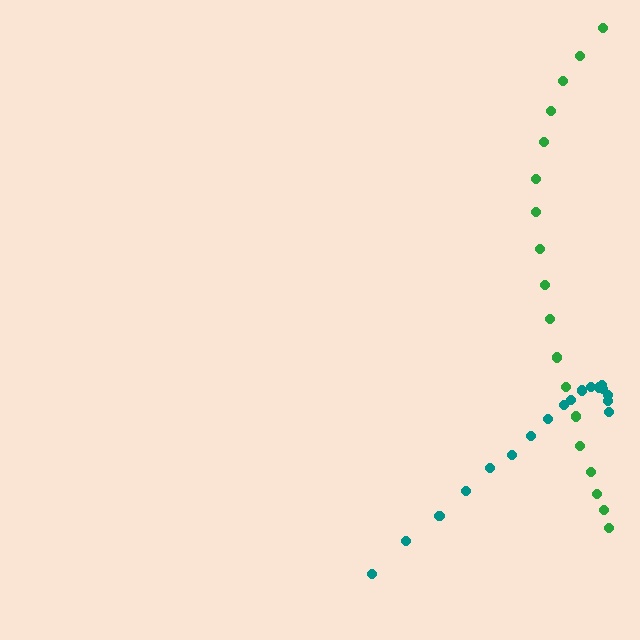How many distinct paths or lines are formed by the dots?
There are 2 distinct paths.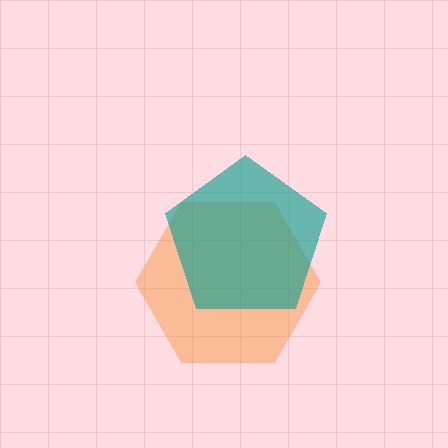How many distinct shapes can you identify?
There are 2 distinct shapes: an orange hexagon, a teal pentagon.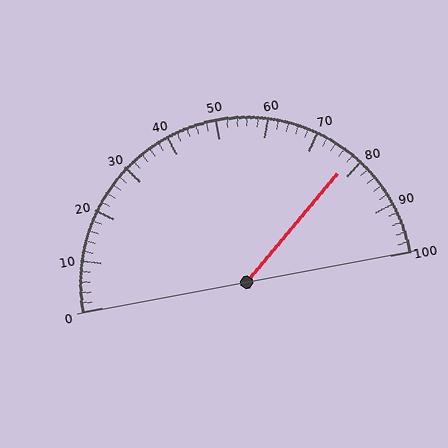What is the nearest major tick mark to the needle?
The nearest major tick mark is 80.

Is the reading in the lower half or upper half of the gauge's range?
The reading is in the upper half of the range (0 to 100).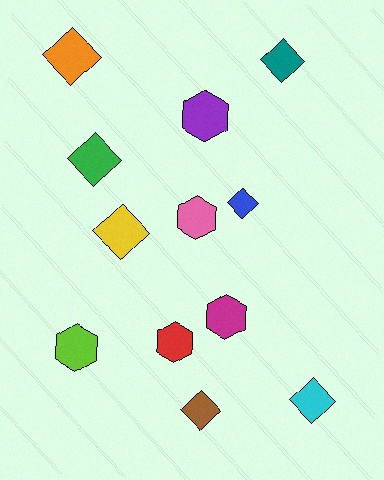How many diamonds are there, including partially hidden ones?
There are 7 diamonds.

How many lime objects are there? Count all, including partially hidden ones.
There is 1 lime object.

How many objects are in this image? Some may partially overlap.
There are 12 objects.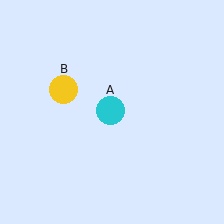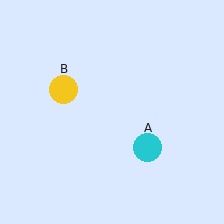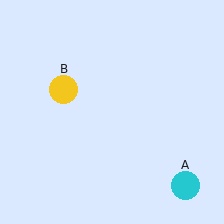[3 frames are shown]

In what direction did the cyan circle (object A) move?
The cyan circle (object A) moved down and to the right.